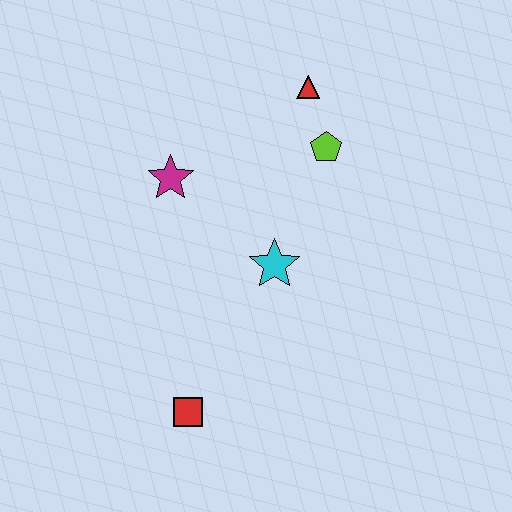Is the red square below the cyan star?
Yes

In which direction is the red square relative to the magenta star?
The red square is below the magenta star.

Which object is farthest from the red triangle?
The red square is farthest from the red triangle.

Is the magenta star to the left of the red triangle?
Yes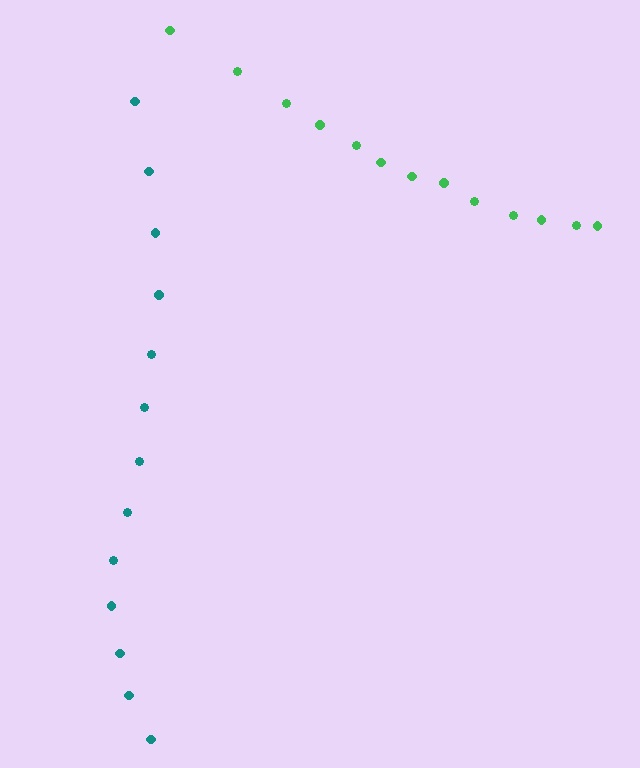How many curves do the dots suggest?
There are 2 distinct paths.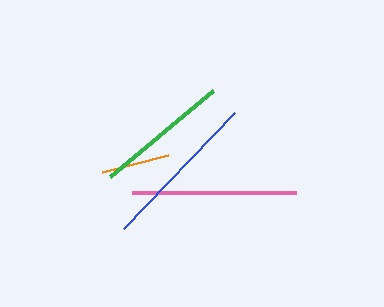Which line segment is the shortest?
The orange line is the shortest at approximately 68 pixels.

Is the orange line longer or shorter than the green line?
The green line is longer than the orange line.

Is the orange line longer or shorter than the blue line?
The blue line is longer than the orange line.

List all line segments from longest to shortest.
From longest to shortest: pink, blue, green, orange.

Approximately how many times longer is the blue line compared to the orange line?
The blue line is approximately 2.4 times the length of the orange line.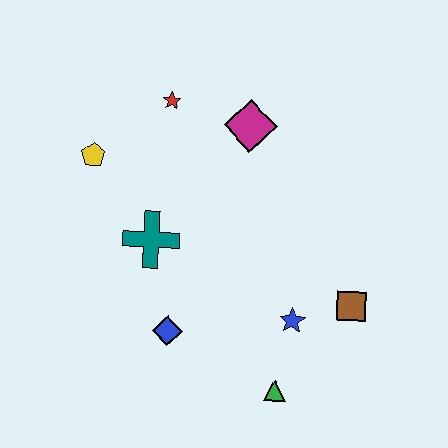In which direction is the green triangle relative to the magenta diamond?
The green triangle is below the magenta diamond.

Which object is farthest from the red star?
The green triangle is farthest from the red star.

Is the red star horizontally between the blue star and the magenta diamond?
No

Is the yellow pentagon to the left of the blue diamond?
Yes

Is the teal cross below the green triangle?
No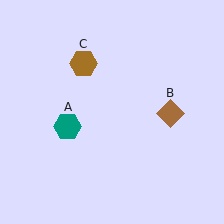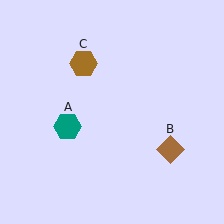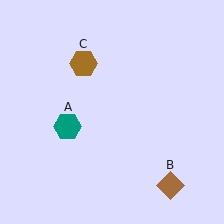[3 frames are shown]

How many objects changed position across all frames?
1 object changed position: brown diamond (object B).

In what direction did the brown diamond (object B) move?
The brown diamond (object B) moved down.